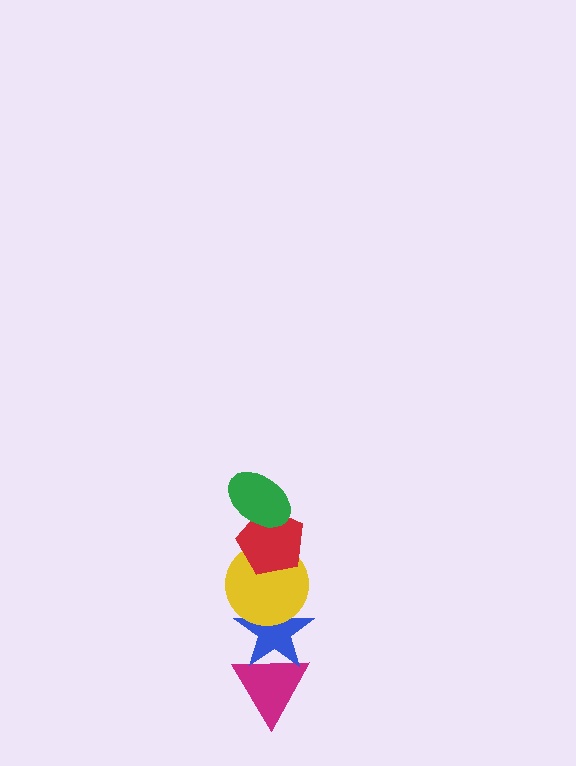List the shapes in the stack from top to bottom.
From top to bottom: the green ellipse, the red pentagon, the yellow circle, the blue star, the magenta triangle.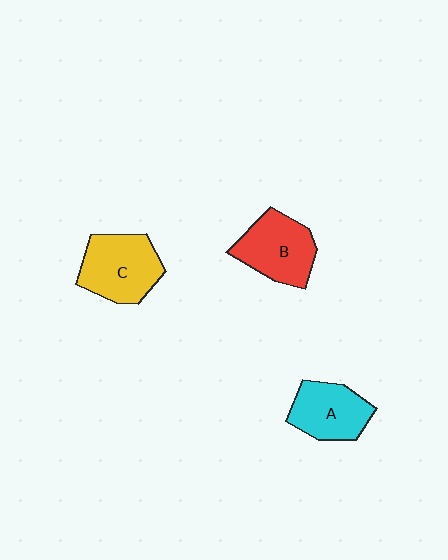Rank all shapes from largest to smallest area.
From largest to smallest: C (yellow), B (red), A (cyan).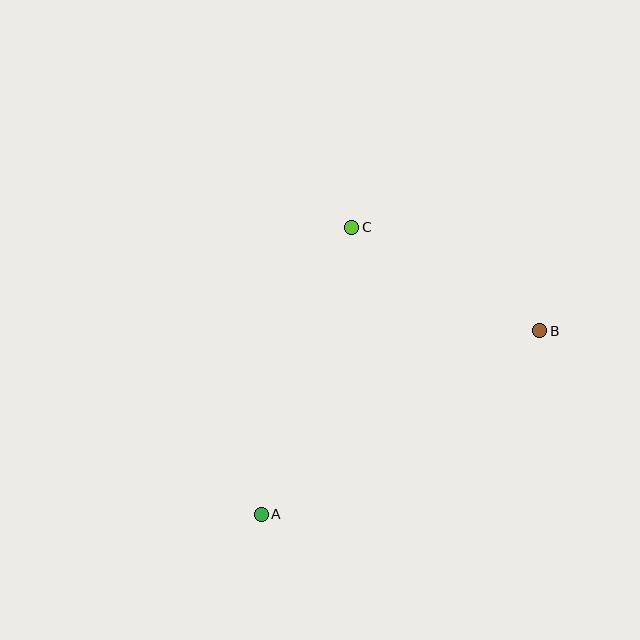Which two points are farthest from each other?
Points A and B are farthest from each other.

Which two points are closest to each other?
Points B and C are closest to each other.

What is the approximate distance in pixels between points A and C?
The distance between A and C is approximately 301 pixels.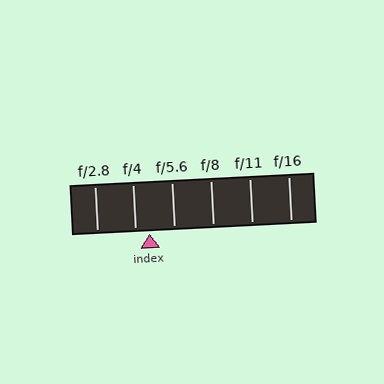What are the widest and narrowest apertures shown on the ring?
The widest aperture shown is f/2.8 and the narrowest is f/16.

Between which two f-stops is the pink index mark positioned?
The index mark is between f/4 and f/5.6.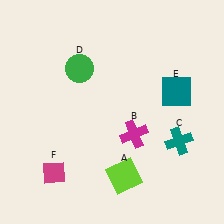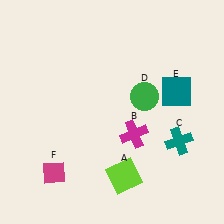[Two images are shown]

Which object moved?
The green circle (D) moved right.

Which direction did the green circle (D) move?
The green circle (D) moved right.